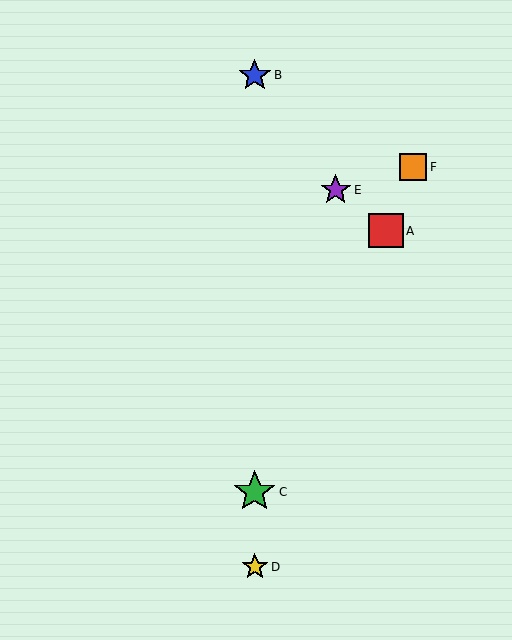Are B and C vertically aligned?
Yes, both are at x≈255.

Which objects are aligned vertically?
Objects B, C, D are aligned vertically.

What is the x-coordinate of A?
Object A is at x≈386.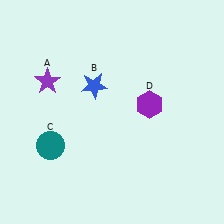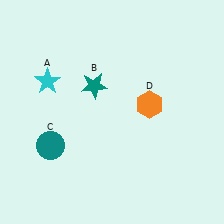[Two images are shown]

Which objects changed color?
A changed from purple to cyan. B changed from blue to teal. D changed from purple to orange.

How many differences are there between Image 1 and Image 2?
There are 3 differences between the two images.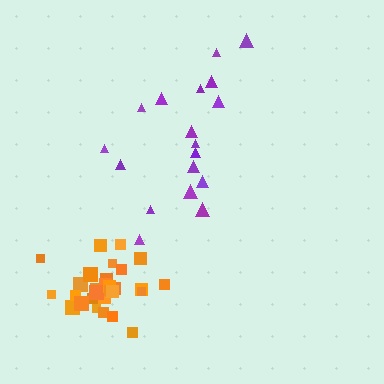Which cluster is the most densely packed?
Orange.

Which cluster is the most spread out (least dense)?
Purple.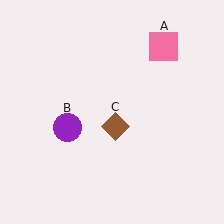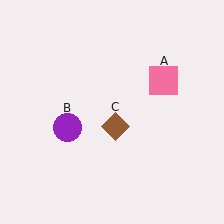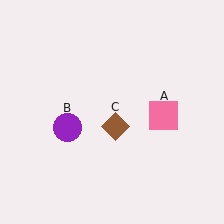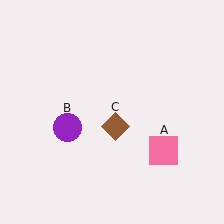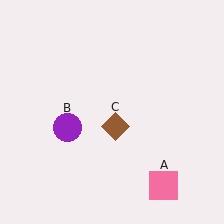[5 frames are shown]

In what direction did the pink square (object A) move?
The pink square (object A) moved down.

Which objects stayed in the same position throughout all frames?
Purple circle (object B) and brown diamond (object C) remained stationary.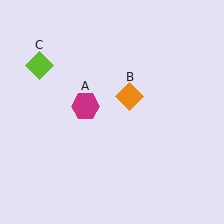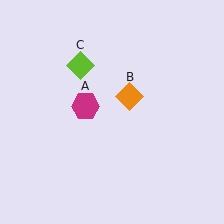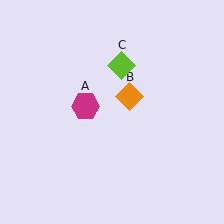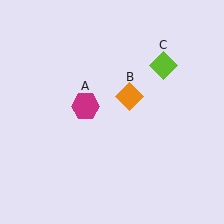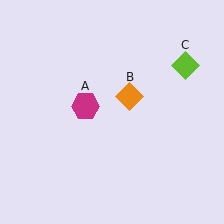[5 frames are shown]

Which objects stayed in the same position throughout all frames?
Magenta hexagon (object A) and orange diamond (object B) remained stationary.